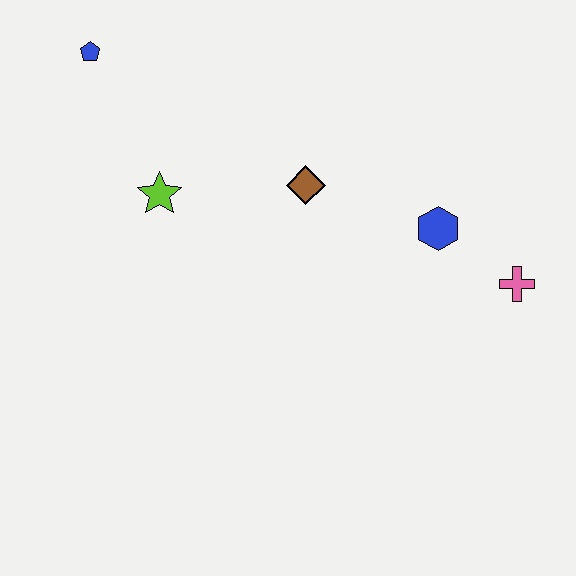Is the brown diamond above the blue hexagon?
Yes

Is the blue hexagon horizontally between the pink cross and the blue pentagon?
Yes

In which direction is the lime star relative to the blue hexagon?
The lime star is to the left of the blue hexagon.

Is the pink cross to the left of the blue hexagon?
No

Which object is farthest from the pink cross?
The blue pentagon is farthest from the pink cross.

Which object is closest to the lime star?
The brown diamond is closest to the lime star.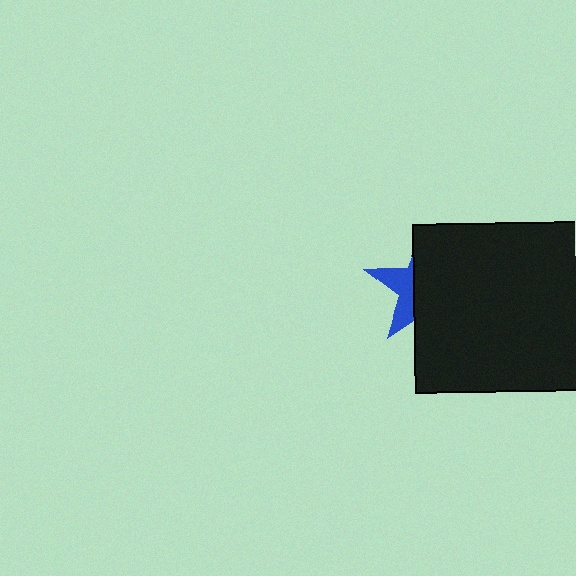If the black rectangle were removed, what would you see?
You would see the complete blue star.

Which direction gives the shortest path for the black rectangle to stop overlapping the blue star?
Moving right gives the shortest separation.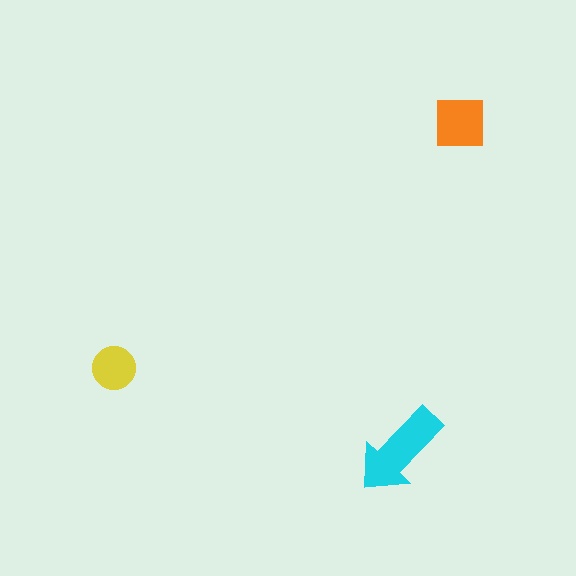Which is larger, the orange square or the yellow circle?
The orange square.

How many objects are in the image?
There are 3 objects in the image.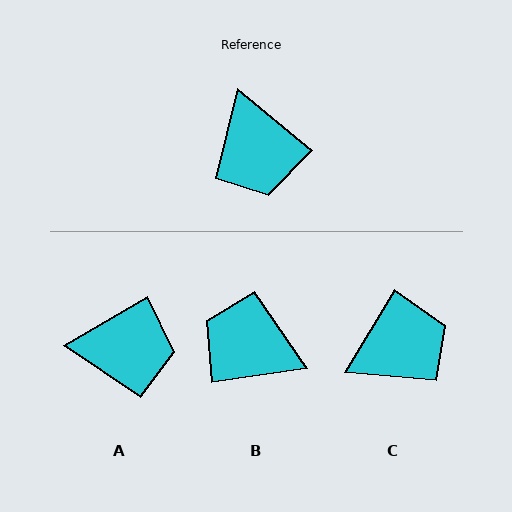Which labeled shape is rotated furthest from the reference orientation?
B, about 132 degrees away.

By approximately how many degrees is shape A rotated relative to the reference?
Approximately 70 degrees counter-clockwise.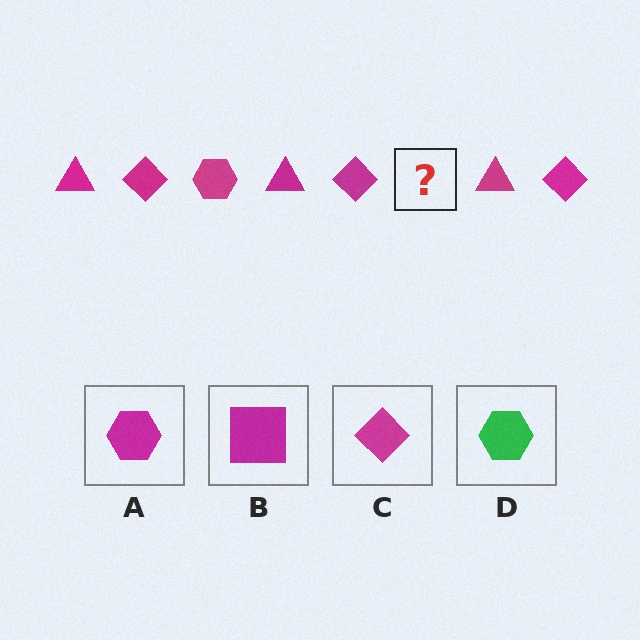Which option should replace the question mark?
Option A.